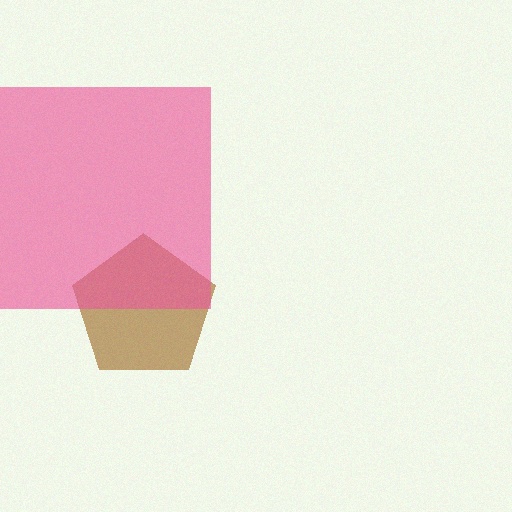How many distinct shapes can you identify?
There are 2 distinct shapes: a brown pentagon, a pink square.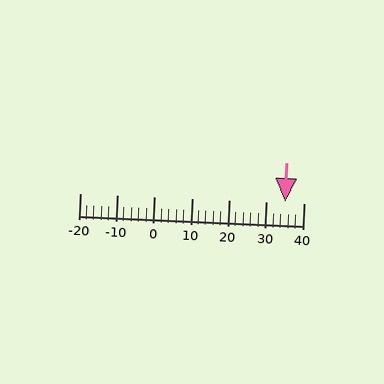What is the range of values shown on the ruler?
The ruler shows values from -20 to 40.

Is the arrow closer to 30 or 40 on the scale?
The arrow is closer to 40.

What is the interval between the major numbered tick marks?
The major tick marks are spaced 10 units apart.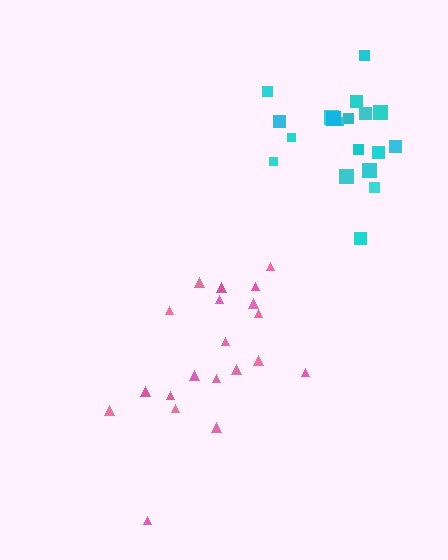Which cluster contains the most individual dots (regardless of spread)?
Pink (20).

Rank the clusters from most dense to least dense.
cyan, pink.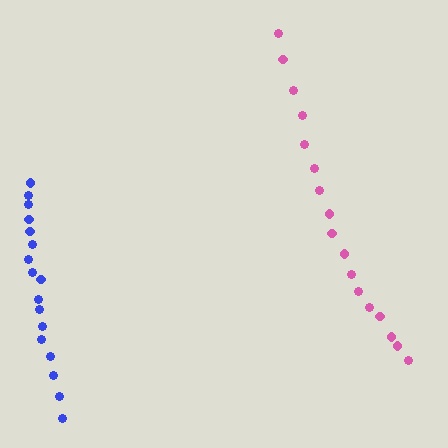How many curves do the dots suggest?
There are 2 distinct paths.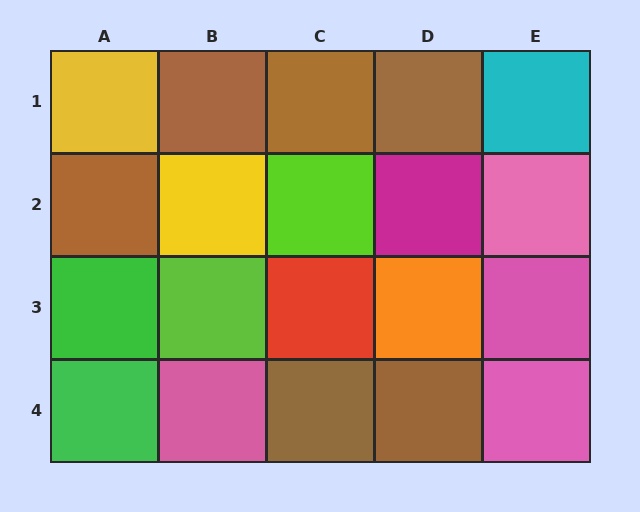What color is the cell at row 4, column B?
Pink.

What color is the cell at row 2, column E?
Pink.